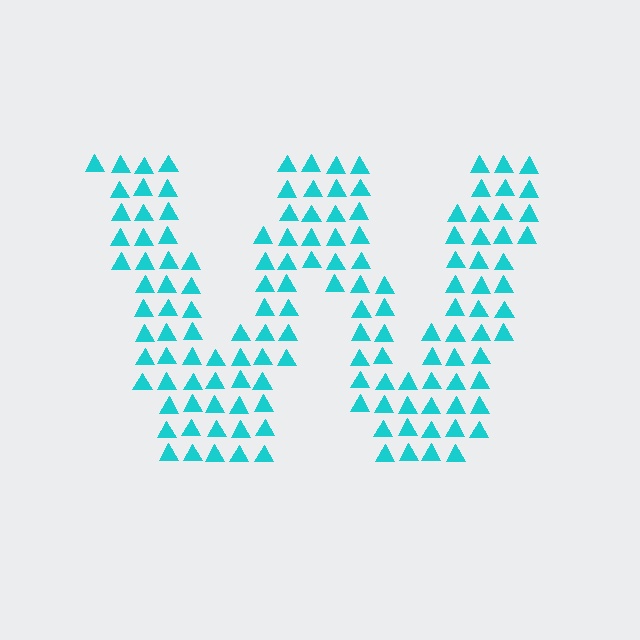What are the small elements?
The small elements are triangles.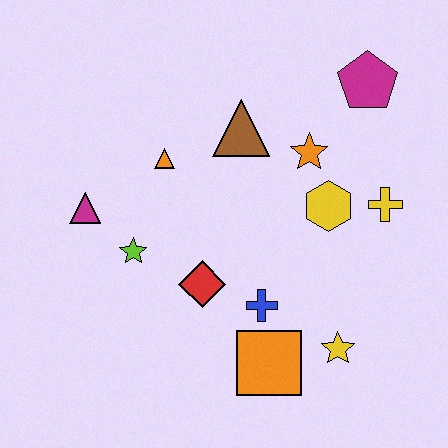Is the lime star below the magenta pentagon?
Yes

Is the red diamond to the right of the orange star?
No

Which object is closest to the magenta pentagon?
The orange star is closest to the magenta pentagon.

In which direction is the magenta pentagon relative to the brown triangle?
The magenta pentagon is to the right of the brown triangle.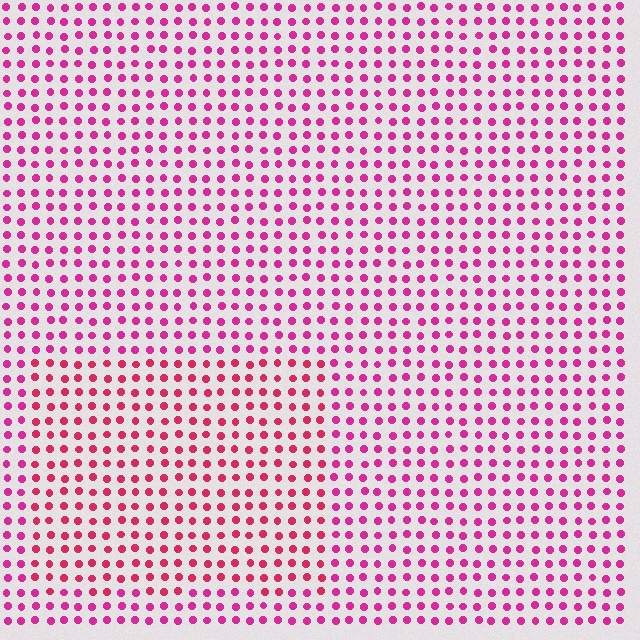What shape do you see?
I see a rectangle.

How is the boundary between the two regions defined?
The boundary is defined purely by a slight shift in hue (about 21 degrees). Spacing, size, and orientation are identical on both sides.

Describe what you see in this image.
The image is filled with small magenta elements in a uniform arrangement. A rectangle-shaped region is visible where the elements are tinted to a slightly different hue, forming a subtle color boundary.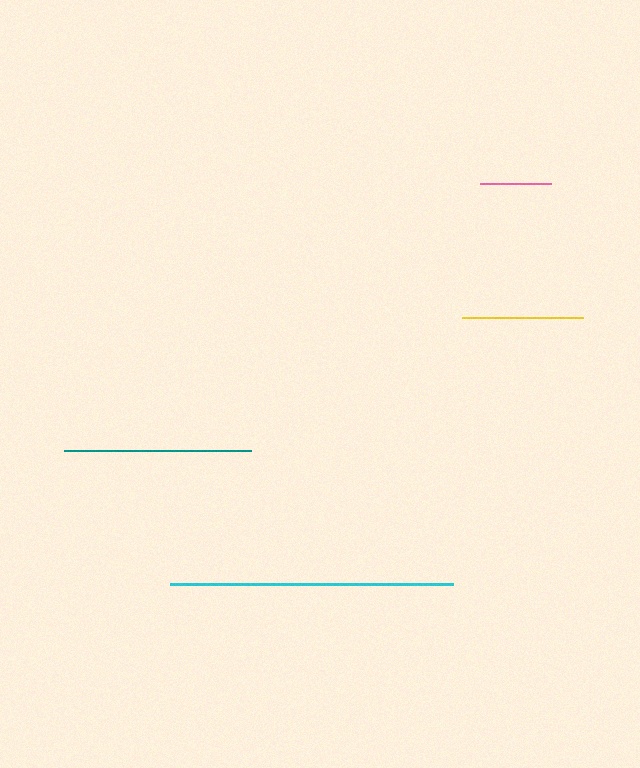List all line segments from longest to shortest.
From longest to shortest: cyan, teal, yellow, pink.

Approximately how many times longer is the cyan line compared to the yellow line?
The cyan line is approximately 2.4 times the length of the yellow line.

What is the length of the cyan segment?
The cyan segment is approximately 283 pixels long.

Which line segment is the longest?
The cyan line is the longest at approximately 283 pixels.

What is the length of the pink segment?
The pink segment is approximately 71 pixels long.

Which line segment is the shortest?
The pink line is the shortest at approximately 71 pixels.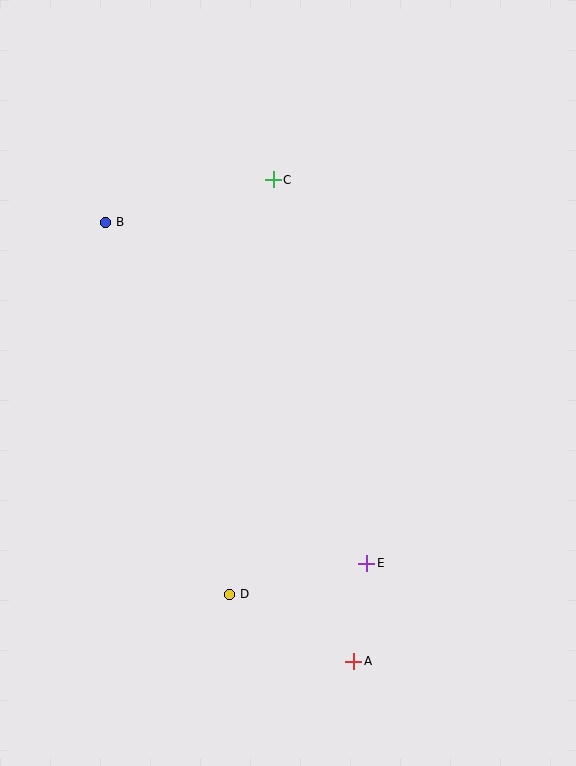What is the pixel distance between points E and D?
The distance between E and D is 141 pixels.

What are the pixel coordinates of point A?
Point A is at (354, 661).